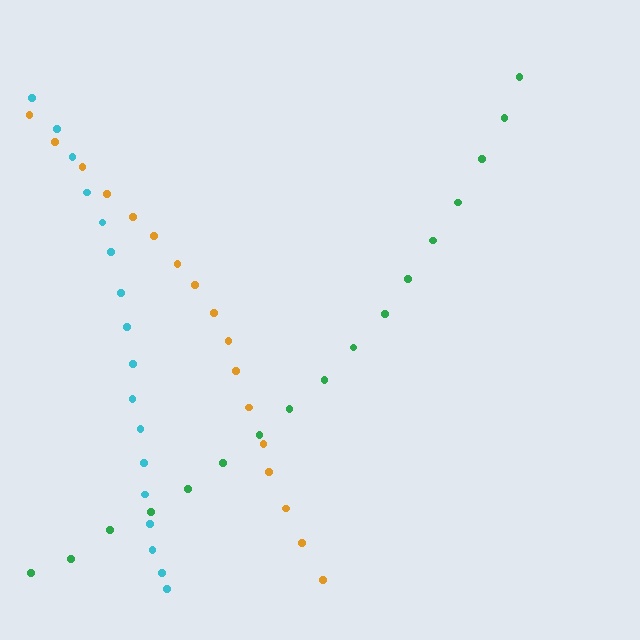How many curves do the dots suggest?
There are 3 distinct paths.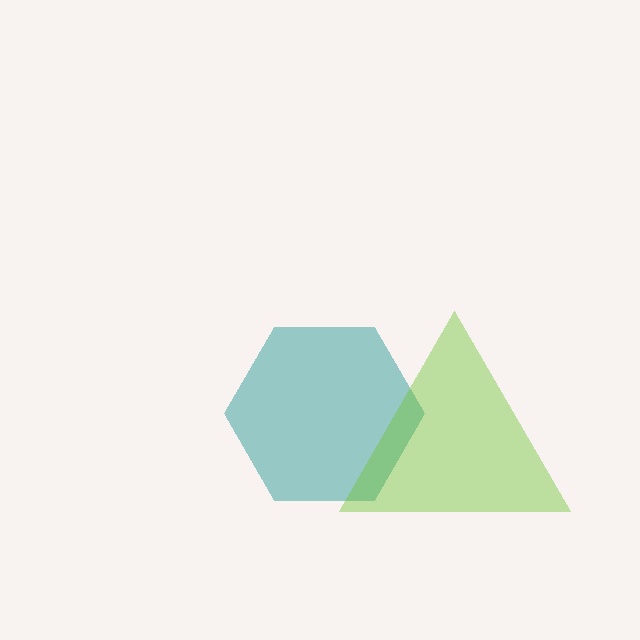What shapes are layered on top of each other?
The layered shapes are: a teal hexagon, a lime triangle.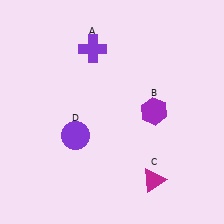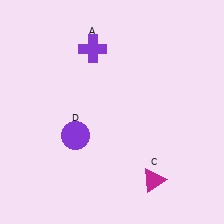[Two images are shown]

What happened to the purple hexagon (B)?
The purple hexagon (B) was removed in Image 2. It was in the top-right area of Image 1.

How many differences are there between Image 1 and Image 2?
There is 1 difference between the two images.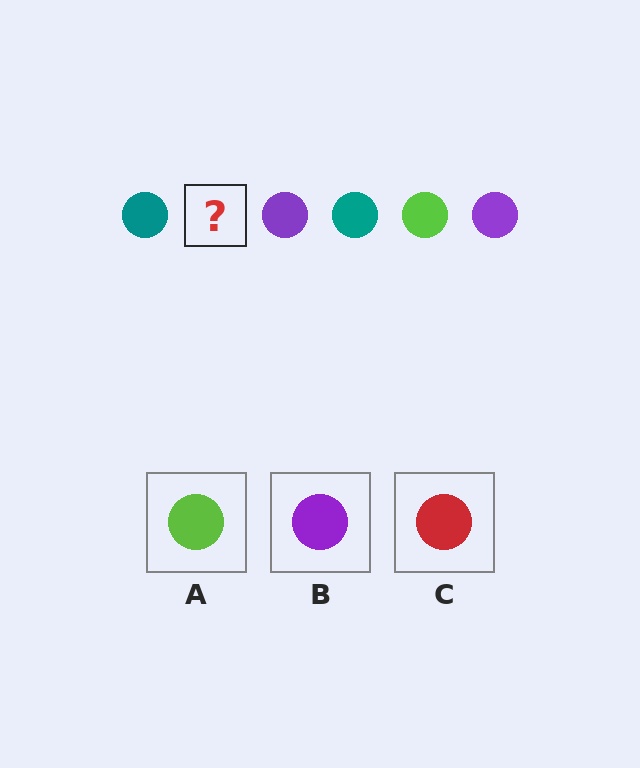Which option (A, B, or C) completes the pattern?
A.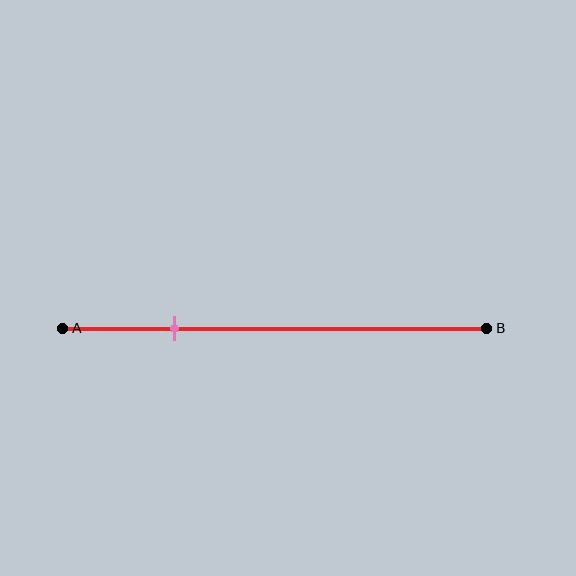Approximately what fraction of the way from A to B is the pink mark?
The pink mark is approximately 25% of the way from A to B.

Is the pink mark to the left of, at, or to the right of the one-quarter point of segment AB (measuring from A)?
The pink mark is approximately at the one-quarter point of segment AB.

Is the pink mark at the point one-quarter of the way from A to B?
Yes, the mark is approximately at the one-quarter point.